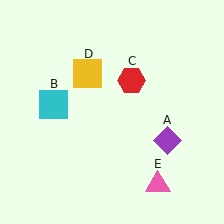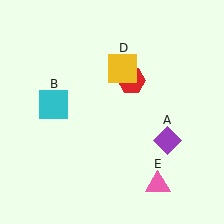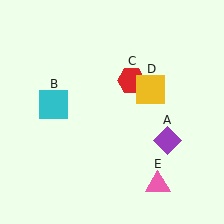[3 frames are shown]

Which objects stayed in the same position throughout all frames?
Purple diamond (object A) and cyan square (object B) and red hexagon (object C) and pink triangle (object E) remained stationary.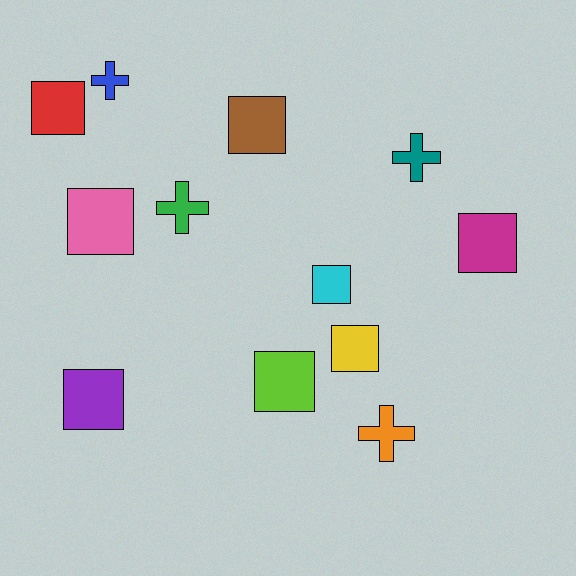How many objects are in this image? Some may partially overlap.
There are 12 objects.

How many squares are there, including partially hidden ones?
There are 8 squares.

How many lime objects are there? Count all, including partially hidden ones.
There is 1 lime object.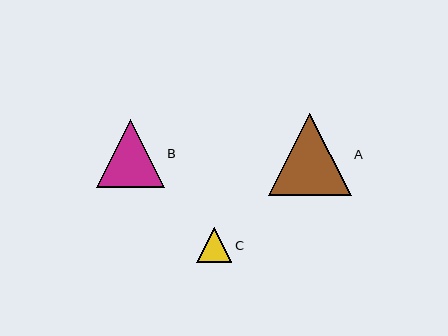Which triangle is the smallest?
Triangle C is the smallest with a size of approximately 35 pixels.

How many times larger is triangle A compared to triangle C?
Triangle A is approximately 2.4 times the size of triangle C.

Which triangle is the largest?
Triangle A is the largest with a size of approximately 83 pixels.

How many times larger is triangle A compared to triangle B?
Triangle A is approximately 1.2 times the size of triangle B.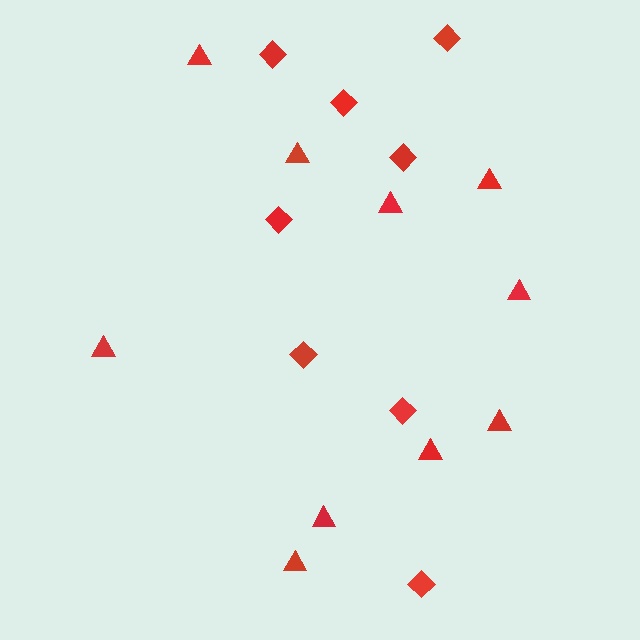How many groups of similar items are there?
There are 2 groups: one group of triangles (10) and one group of diamonds (8).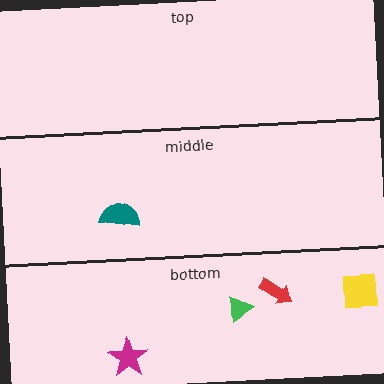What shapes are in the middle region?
The teal semicircle.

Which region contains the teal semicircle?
The middle region.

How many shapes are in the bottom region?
4.